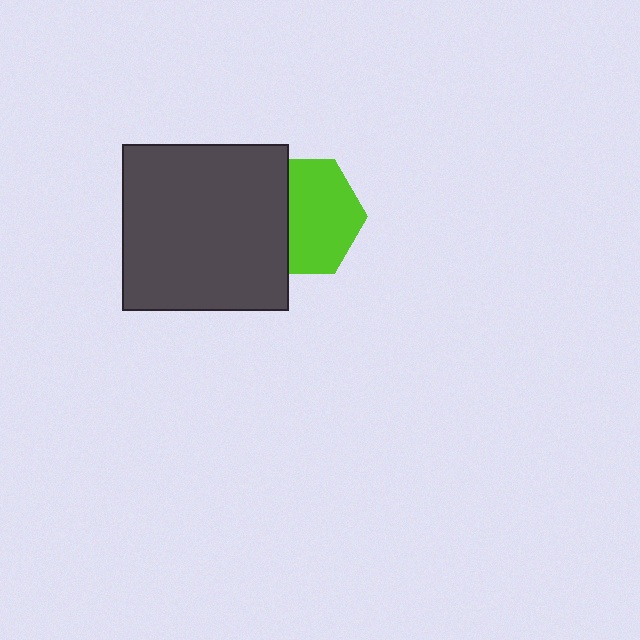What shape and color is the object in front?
The object in front is a dark gray square.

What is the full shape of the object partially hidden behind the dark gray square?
The partially hidden object is a lime hexagon.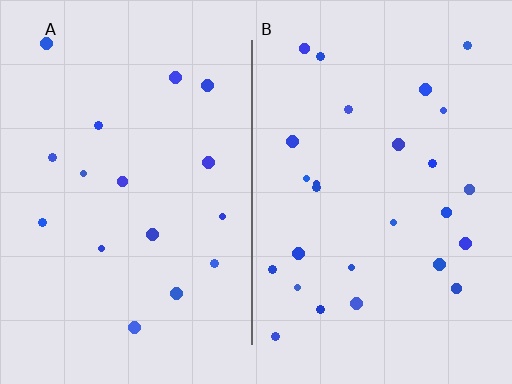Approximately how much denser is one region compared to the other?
Approximately 1.6× — region B over region A.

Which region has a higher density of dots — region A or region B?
B (the right).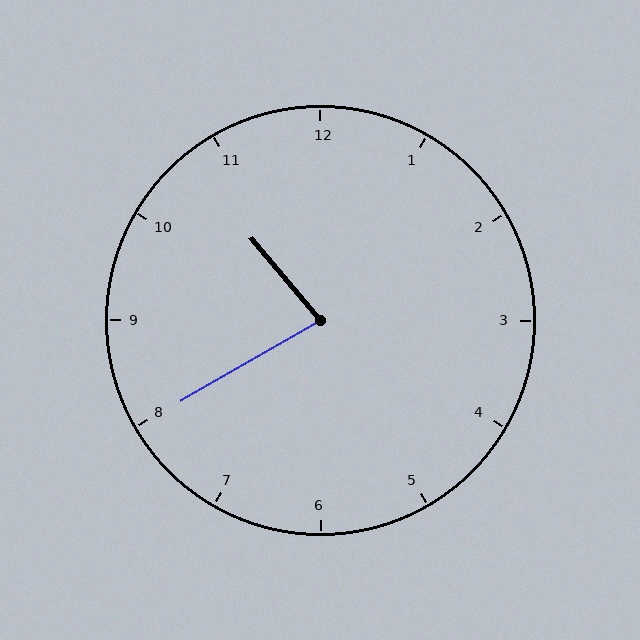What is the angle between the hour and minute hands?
Approximately 80 degrees.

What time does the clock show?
10:40.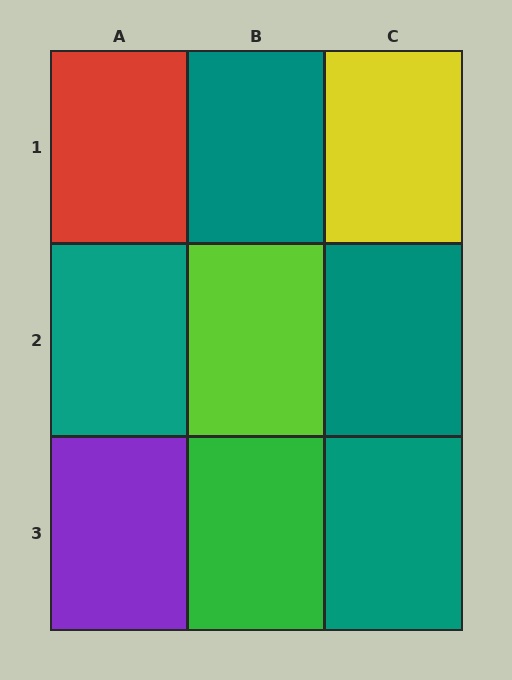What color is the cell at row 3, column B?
Green.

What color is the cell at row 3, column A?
Purple.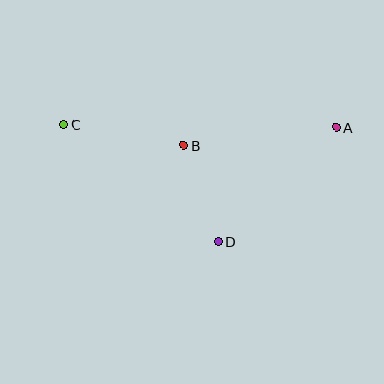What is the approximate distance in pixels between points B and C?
The distance between B and C is approximately 122 pixels.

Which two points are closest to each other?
Points B and D are closest to each other.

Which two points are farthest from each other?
Points A and C are farthest from each other.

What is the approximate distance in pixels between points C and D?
The distance between C and D is approximately 194 pixels.